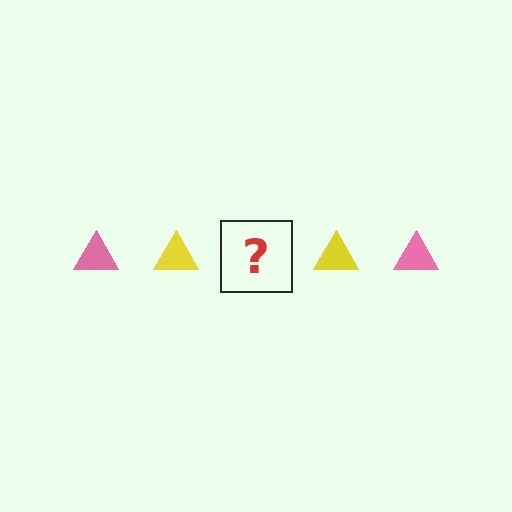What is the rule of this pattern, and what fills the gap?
The rule is that the pattern cycles through pink, yellow triangles. The gap should be filled with a pink triangle.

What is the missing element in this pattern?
The missing element is a pink triangle.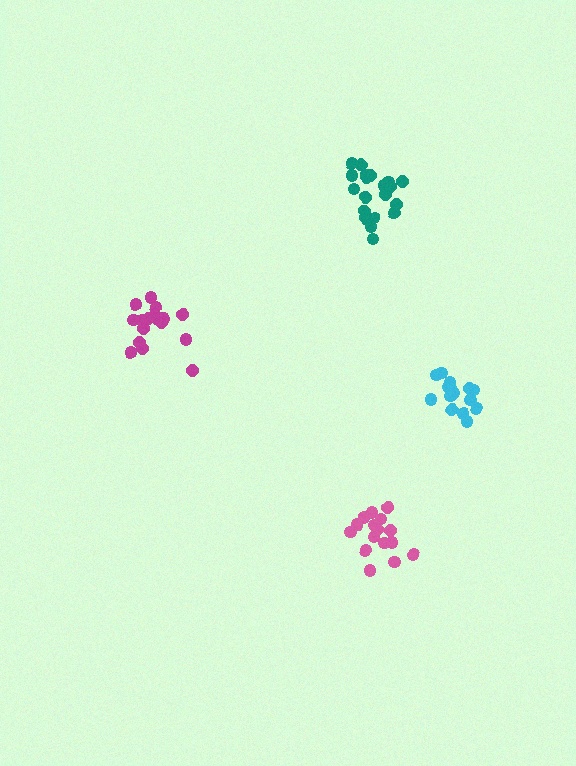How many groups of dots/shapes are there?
There are 4 groups.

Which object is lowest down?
The pink cluster is bottommost.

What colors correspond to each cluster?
The clusters are colored: magenta, teal, cyan, pink.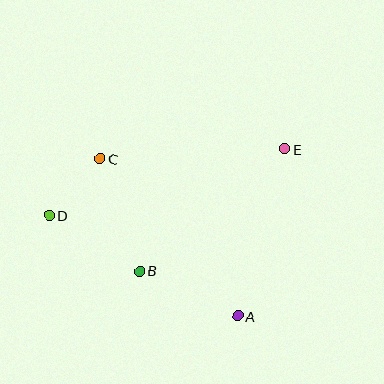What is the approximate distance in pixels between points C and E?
The distance between C and E is approximately 185 pixels.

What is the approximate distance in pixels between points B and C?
The distance between B and C is approximately 119 pixels.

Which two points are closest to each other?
Points C and D are closest to each other.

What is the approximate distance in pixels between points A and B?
The distance between A and B is approximately 108 pixels.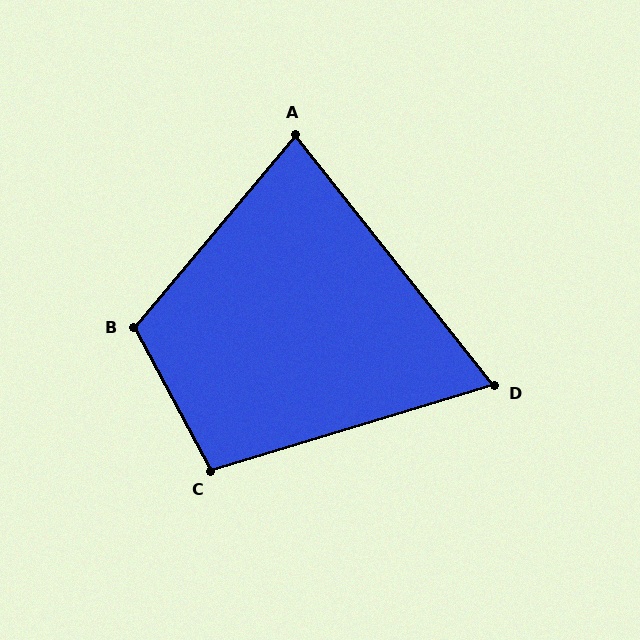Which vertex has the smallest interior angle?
D, at approximately 68 degrees.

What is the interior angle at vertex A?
Approximately 78 degrees (acute).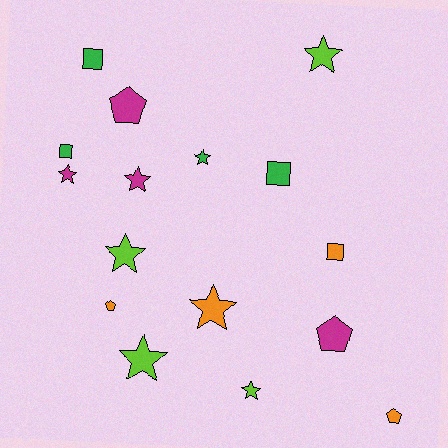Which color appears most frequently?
Orange, with 4 objects.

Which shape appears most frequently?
Star, with 8 objects.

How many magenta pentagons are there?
There are 2 magenta pentagons.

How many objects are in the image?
There are 16 objects.